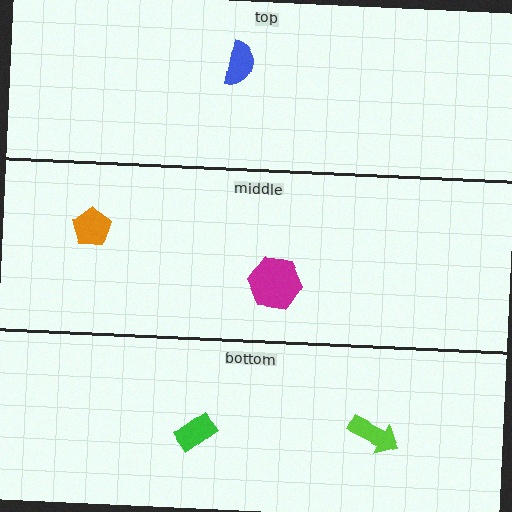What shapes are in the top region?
The blue semicircle.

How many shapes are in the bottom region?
2.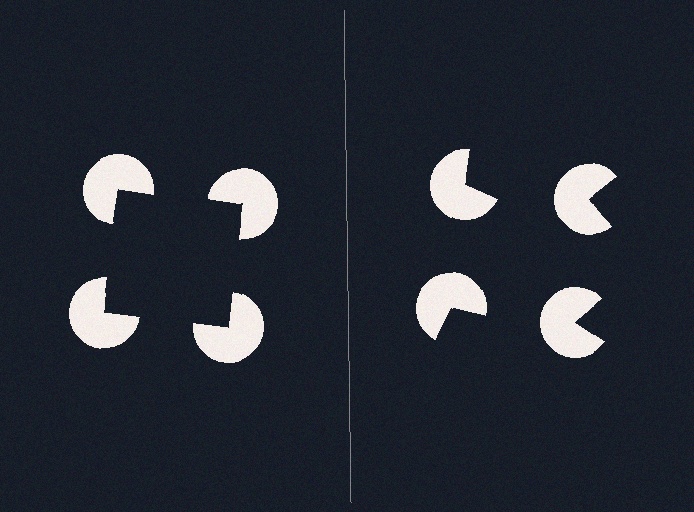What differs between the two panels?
The pac-man discs are positioned identically on both sides; only the wedge orientations differ. On the left they align to a square; on the right they are misaligned.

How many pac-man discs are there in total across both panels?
8 — 4 on each side.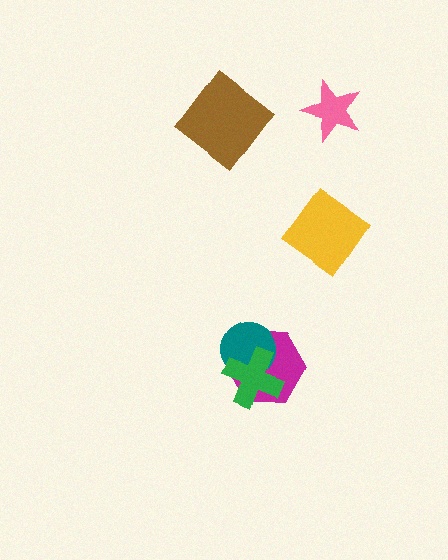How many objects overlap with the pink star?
0 objects overlap with the pink star.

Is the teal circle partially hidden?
Yes, it is partially covered by another shape.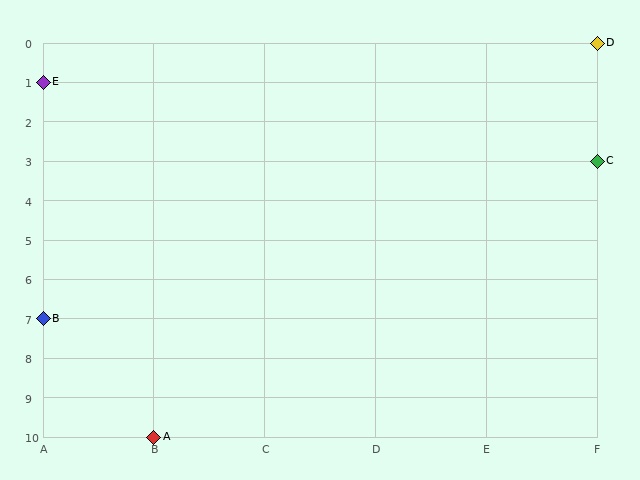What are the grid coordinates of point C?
Point C is at grid coordinates (F, 3).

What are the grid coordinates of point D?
Point D is at grid coordinates (F, 0).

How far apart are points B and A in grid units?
Points B and A are 1 column and 3 rows apart (about 3.2 grid units diagonally).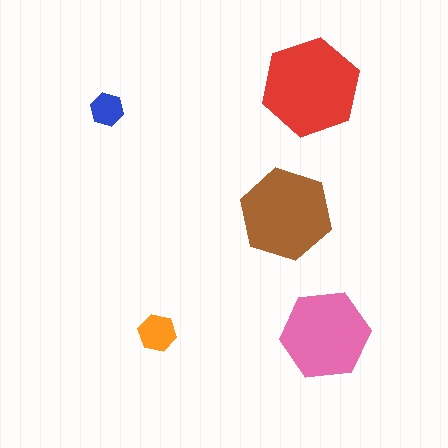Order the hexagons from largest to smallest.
the red one, the brown one, the pink one, the orange one, the blue one.